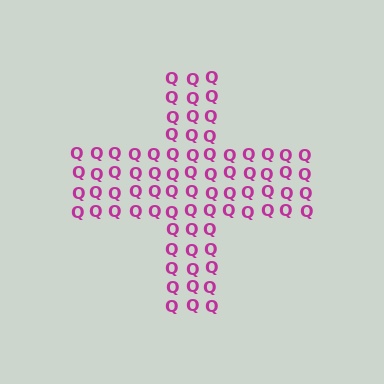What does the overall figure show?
The overall figure shows a cross.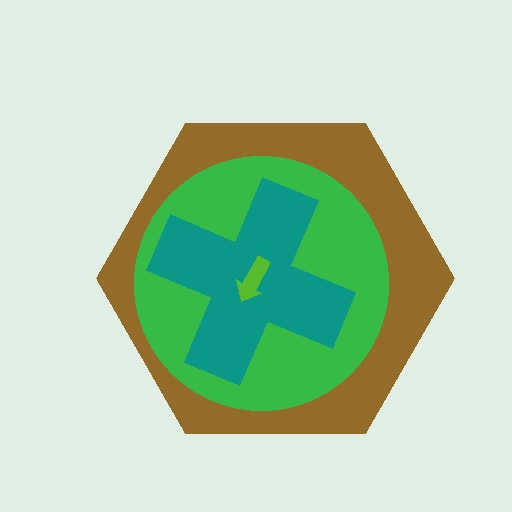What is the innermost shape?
The lime arrow.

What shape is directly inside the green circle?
The teal cross.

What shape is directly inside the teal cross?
The lime arrow.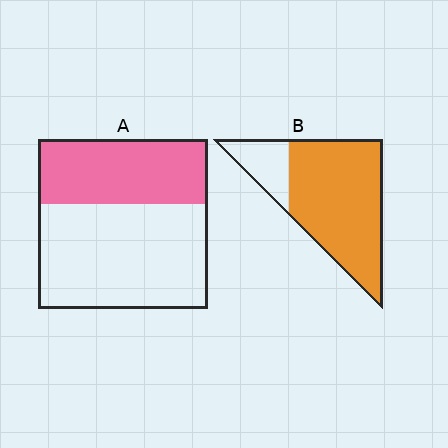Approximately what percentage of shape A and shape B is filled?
A is approximately 40% and B is approximately 80%.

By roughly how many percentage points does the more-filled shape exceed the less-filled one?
By roughly 40 percentage points (B over A).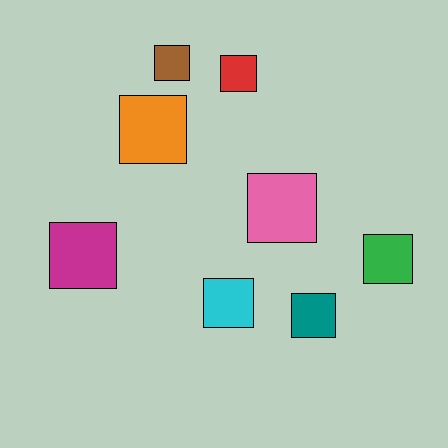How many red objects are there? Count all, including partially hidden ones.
There is 1 red object.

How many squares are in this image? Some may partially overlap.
There are 8 squares.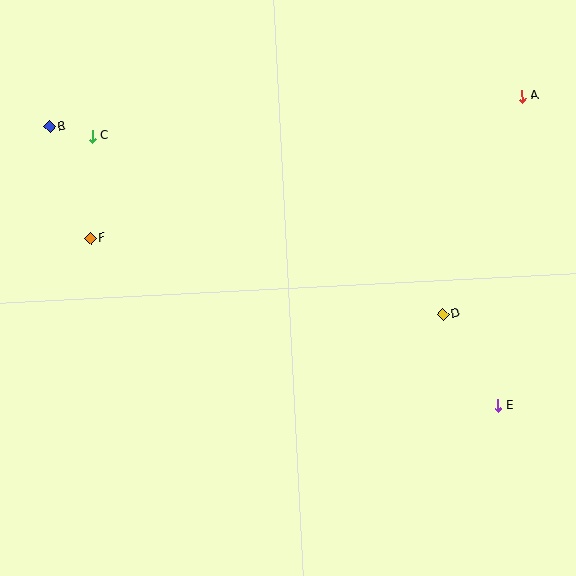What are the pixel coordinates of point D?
Point D is at (443, 314).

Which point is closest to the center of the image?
Point D at (443, 314) is closest to the center.